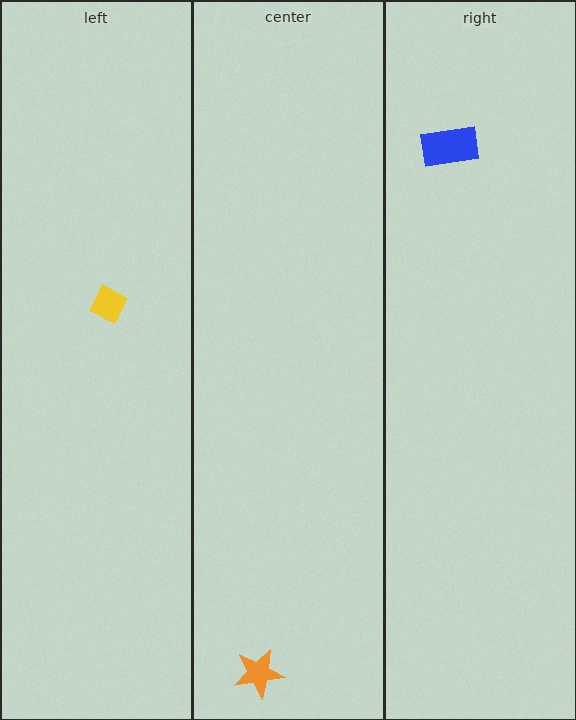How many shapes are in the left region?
1.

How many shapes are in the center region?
1.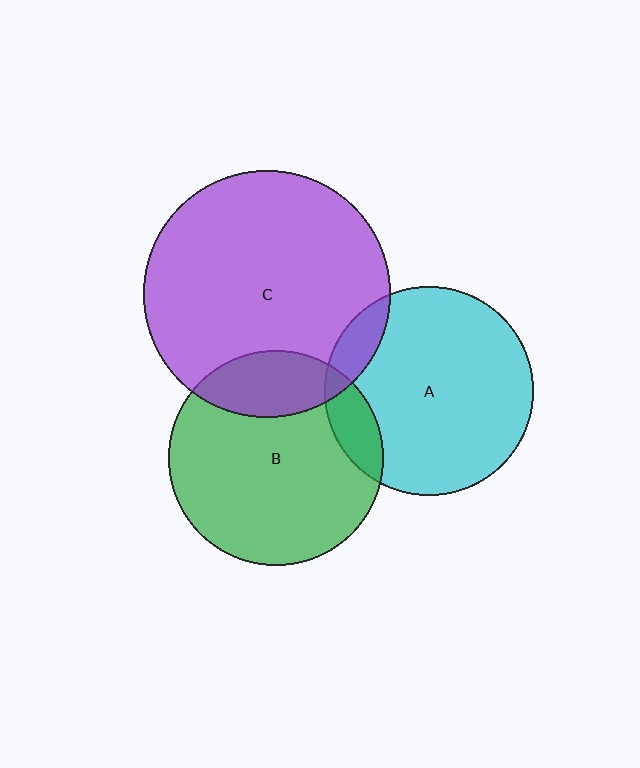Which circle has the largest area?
Circle C (purple).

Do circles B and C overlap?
Yes.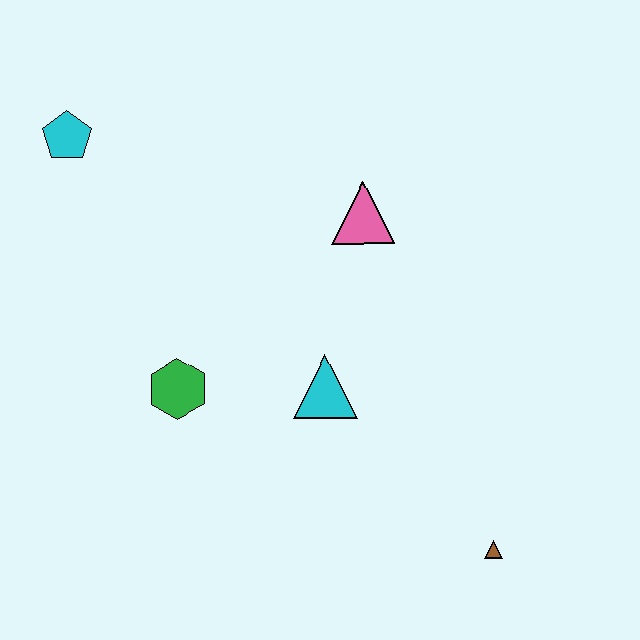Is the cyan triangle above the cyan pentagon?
No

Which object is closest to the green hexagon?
The cyan triangle is closest to the green hexagon.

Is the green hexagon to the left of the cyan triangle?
Yes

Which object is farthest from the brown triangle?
The cyan pentagon is farthest from the brown triangle.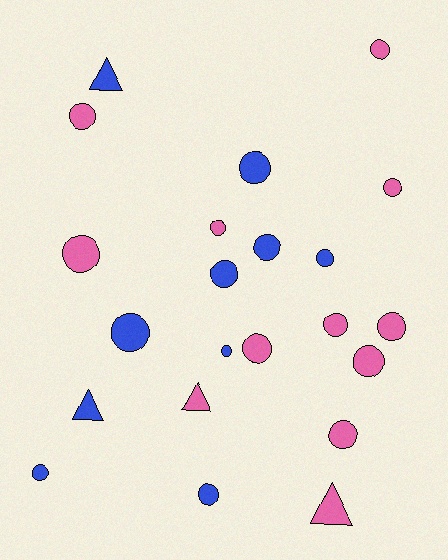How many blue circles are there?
There are 8 blue circles.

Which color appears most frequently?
Pink, with 12 objects.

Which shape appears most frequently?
Circle, with 18 objects.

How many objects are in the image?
There are 22 objects.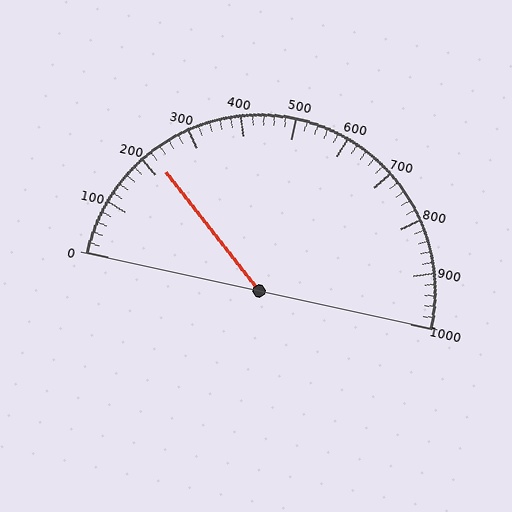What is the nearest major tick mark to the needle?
The nearest major tick mark is 200.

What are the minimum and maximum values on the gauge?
The gauge ranges from 0 to 1000.